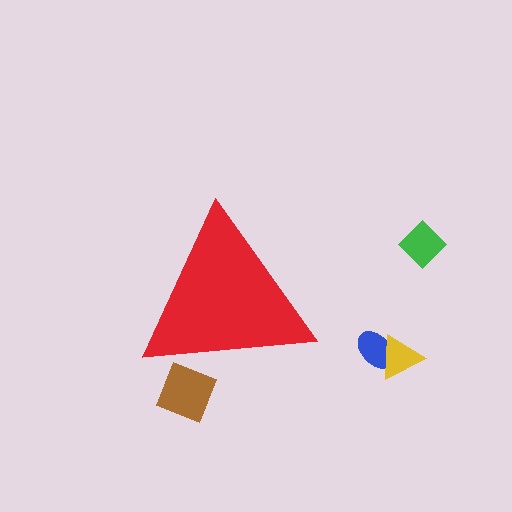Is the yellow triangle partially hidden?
No, the yellow triangle is fully visible.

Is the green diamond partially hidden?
No, the green diamond is fully visible.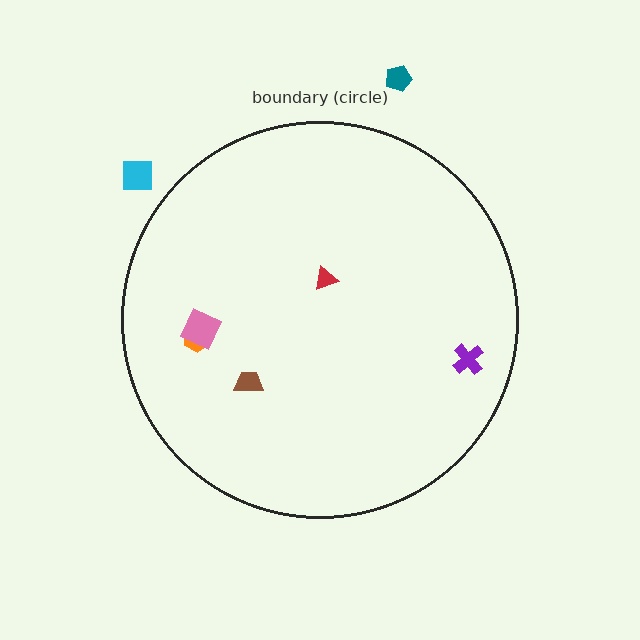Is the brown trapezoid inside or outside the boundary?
Inside.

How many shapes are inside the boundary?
5 inside, 2 outside.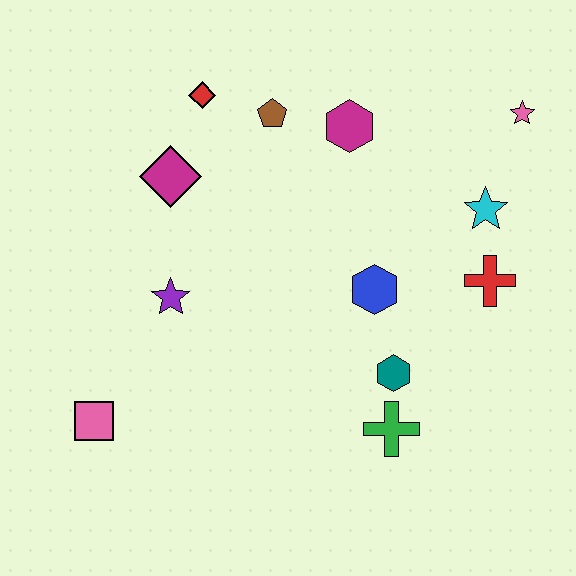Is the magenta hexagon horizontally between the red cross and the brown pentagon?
Yes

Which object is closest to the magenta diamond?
The red diamond is closest to the magenta diamond.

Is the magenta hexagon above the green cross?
Yes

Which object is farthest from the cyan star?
The pink square is farthest from the cyan star.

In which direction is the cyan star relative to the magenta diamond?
The cyan star is to the right of the magenta diamond.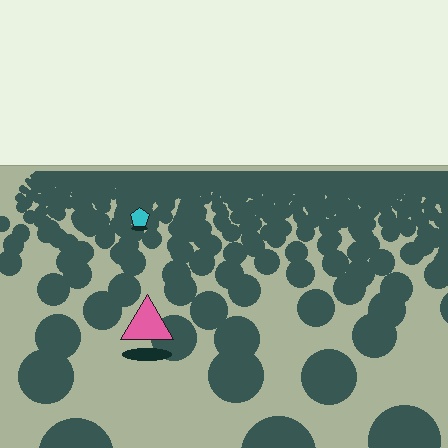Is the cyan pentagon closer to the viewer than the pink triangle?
No. The pink triangle is closer — you can tell from the texture gradient: the ground texture is coarser near it.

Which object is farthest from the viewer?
The cyan pentagon is farthest from the viewer. It appears smaller and the ground texture around it is denser.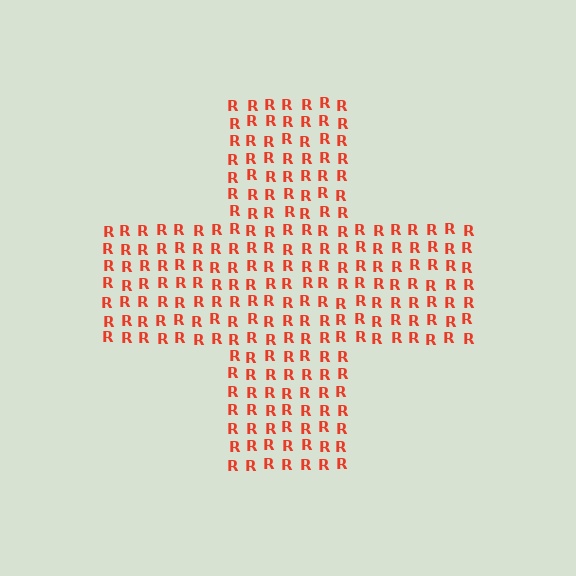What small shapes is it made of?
It is made of small letter R's.